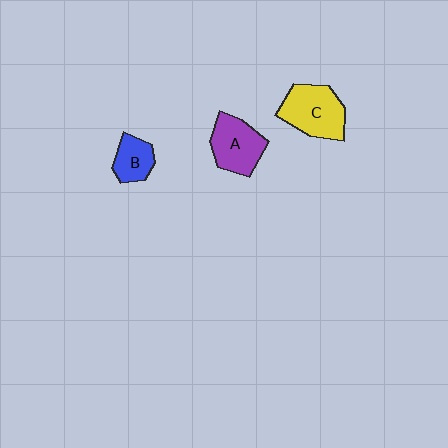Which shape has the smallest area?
Shape B (blue).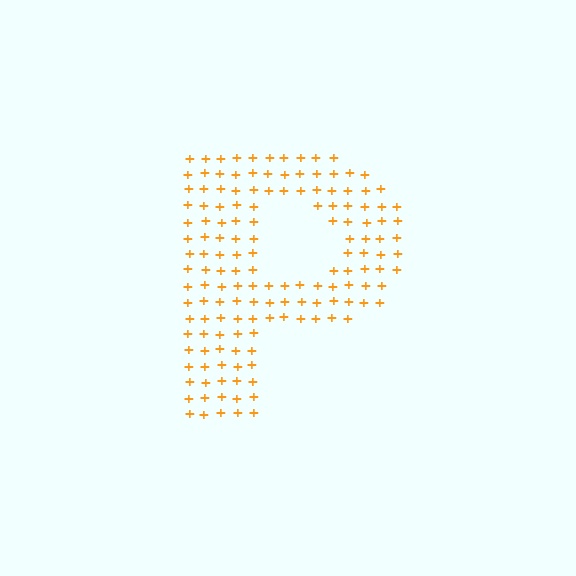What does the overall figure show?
The overall figure shows the letter P.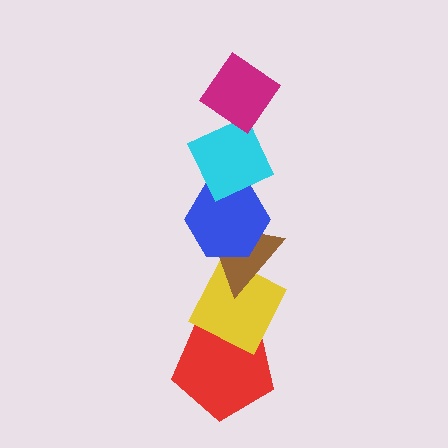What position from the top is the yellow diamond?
The yellow diamond is 5th from the top.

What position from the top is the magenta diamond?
The magenta diamond is 1st from the top.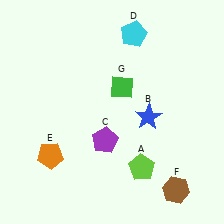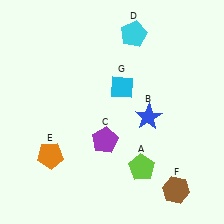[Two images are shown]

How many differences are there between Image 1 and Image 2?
There is 1 difference between the two images.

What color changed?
The diamond (G) changed from green in Image 1 to cyan in Image 2.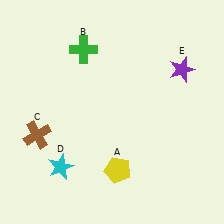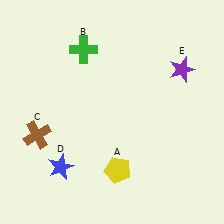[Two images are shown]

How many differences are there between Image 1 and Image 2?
There is 1 difference between the two images.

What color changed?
The star (D) changed from cyan in Image 1 to blue in Image 2.